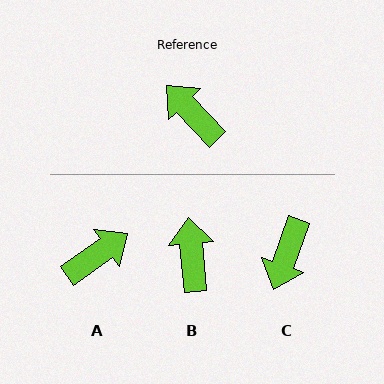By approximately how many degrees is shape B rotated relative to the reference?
Approximately 38 degrees clockwise.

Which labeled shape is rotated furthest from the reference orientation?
C, about 116 degrees away.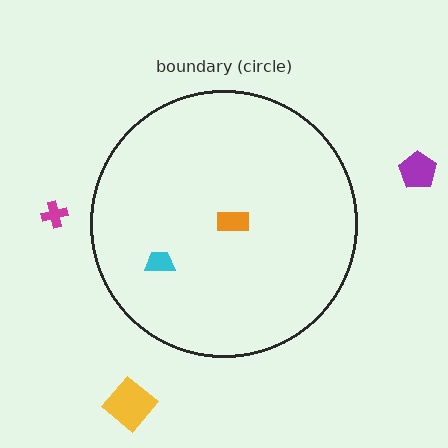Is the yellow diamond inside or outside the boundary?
Outside.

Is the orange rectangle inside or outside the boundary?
Inside.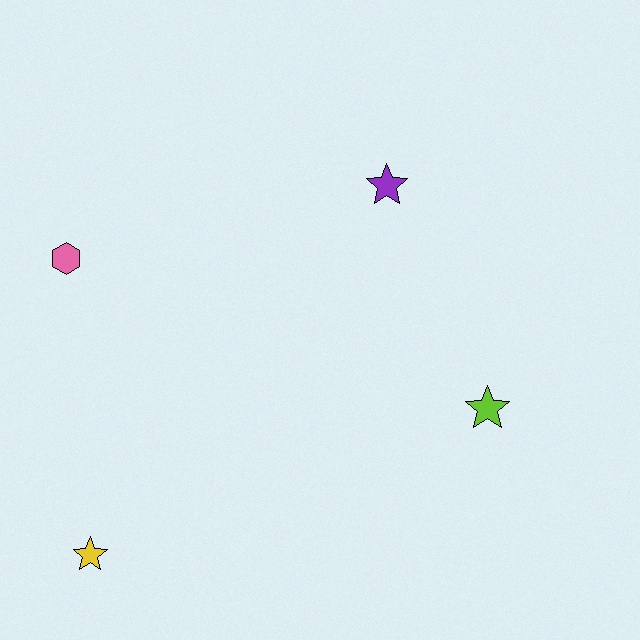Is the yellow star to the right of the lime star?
No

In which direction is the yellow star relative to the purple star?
The yellow star is below the purple star.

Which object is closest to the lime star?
The purple star is closest to the lime star.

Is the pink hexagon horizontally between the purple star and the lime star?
No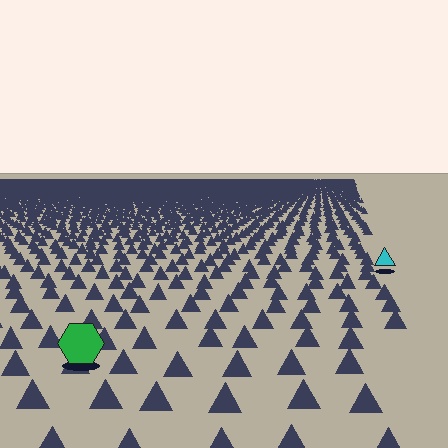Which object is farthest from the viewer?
The cyan triangle is farthest from the viewer. It appears smaller and the ground texture around it is denser.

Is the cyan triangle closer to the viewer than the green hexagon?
No. The green hexagon is closer — you can tell from the texture gradient: the ground texture is coarser near it.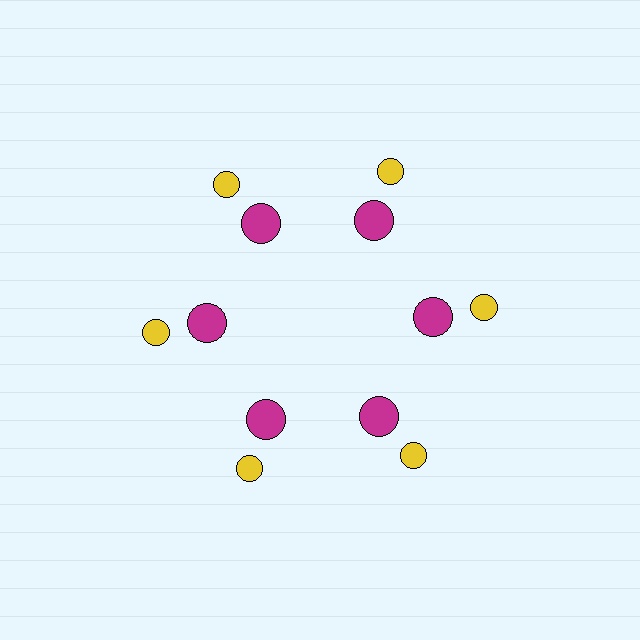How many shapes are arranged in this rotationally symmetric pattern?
There are 12 shapes, arranged in 6 groups of 2.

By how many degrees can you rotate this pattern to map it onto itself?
The pattern maps onto itself every 60 degrees of rotation.